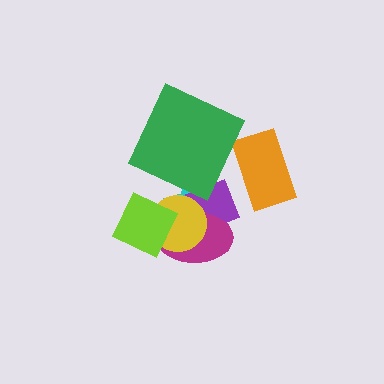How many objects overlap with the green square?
1 object overlaps with the green square.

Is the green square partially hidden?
No, no other shape covers it.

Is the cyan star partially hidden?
Yes, it is partially covered by another shape.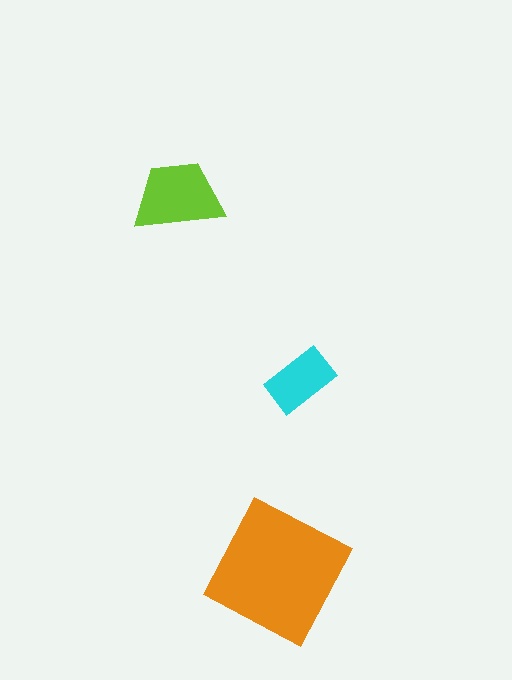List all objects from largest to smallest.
The orange square, the lime trapezoid, the cyan rectangle.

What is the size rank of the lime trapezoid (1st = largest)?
2nd.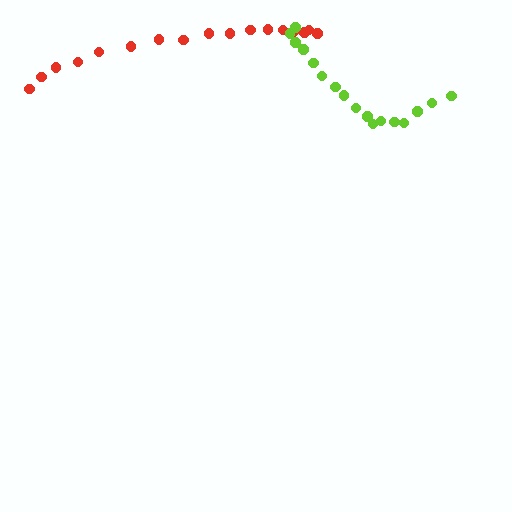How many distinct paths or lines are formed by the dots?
There are 2 distinct paths.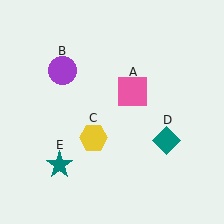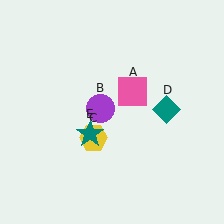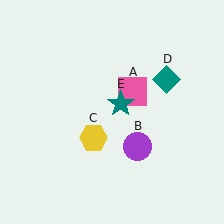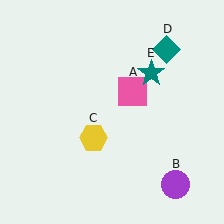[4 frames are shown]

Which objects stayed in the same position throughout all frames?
Pink square (object A) and yellow hexagon (object C) remained stationary.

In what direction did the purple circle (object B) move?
The purple circle (object B) moved down and to the right.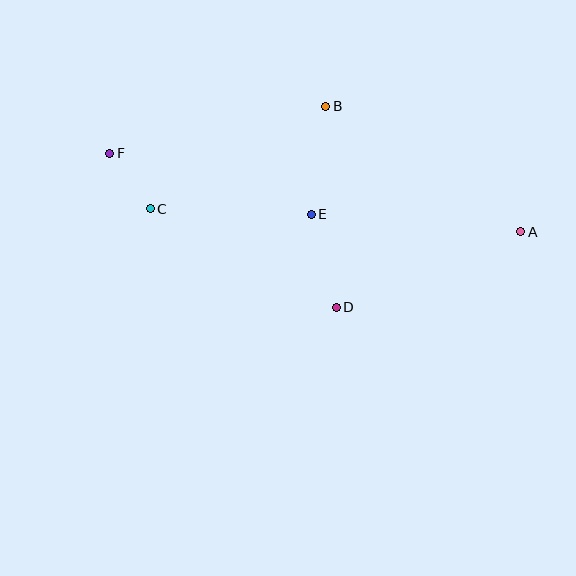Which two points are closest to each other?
Points C and F are closest to each other.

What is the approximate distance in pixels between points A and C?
The distance between A and C is approximately 371 pixels.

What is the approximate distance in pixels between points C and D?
The distance between C and D is approximately 211 pixels.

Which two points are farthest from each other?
Points A and F are farthest from each other.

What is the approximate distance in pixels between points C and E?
The distance between C and E is approximately 161 pixels.